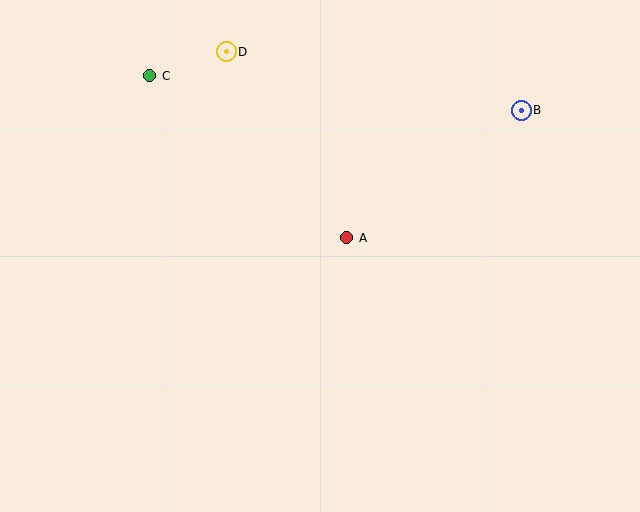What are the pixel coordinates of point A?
Point A is at (347, 238).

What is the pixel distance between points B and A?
The distance between B and A is 216 pixels.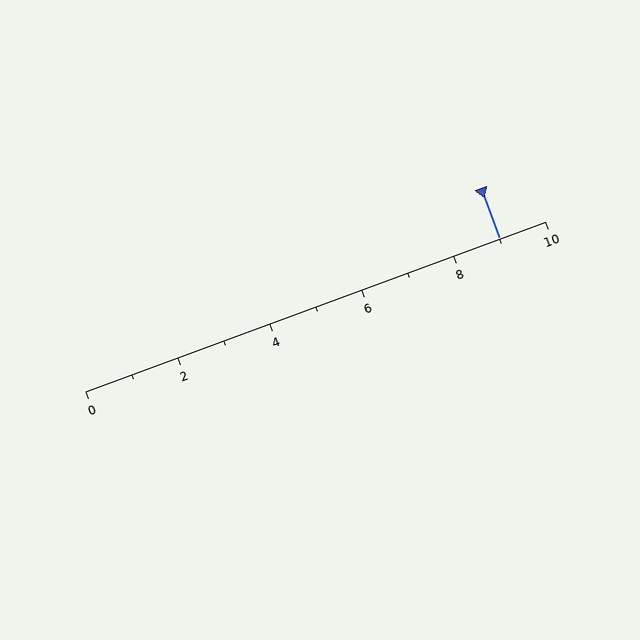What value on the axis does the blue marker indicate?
The marker indicates approximately 9.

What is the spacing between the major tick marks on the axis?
The major ticks are spaced 2 apart.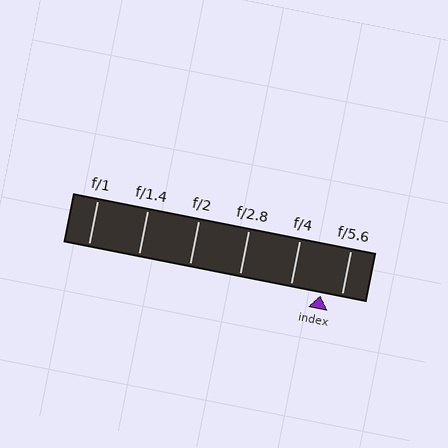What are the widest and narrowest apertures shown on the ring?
The widest aperture shown is f/1 and the narrowest is f/5.6.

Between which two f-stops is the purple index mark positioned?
The index mark is between f/4 and f/5.6.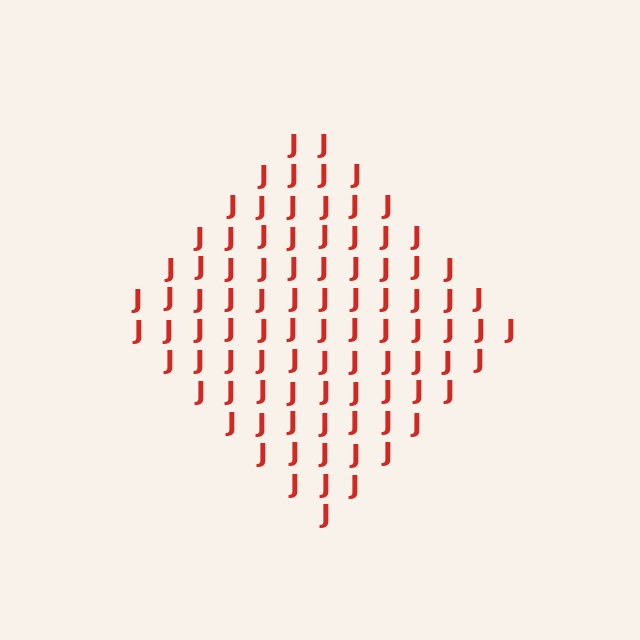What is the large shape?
The large shape is a diamond.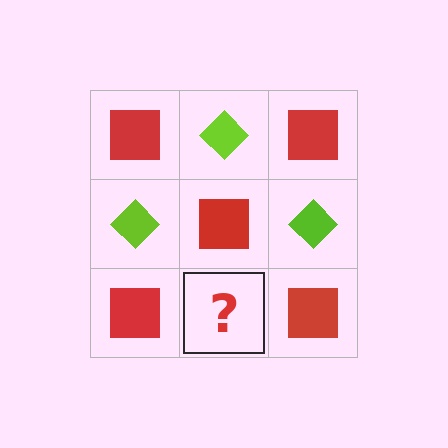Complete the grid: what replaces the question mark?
The question mark should be replaced with a lime diamond.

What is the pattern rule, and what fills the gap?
The rule is that it alternates red square and lime diamond in a checkerboard pattern. The gap should be filled with a lime diamond.